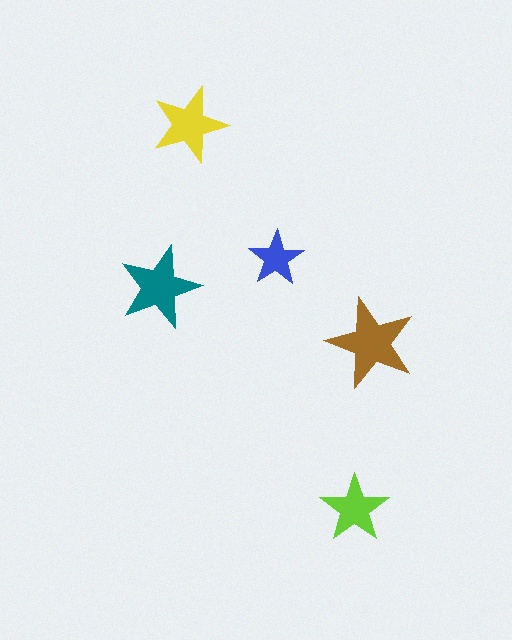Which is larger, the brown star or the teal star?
The brown one.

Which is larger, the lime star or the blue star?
The lime one.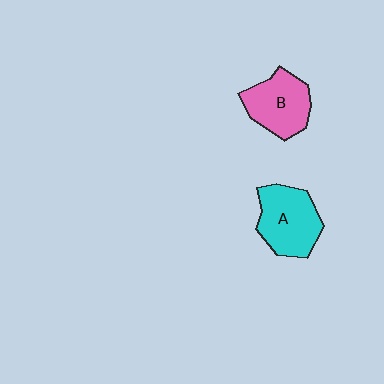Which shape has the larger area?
Shape A (cyan).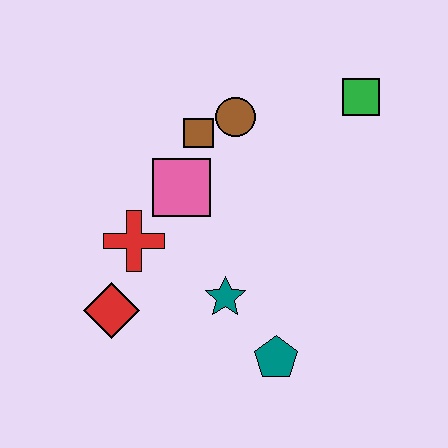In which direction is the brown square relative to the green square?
The brown square is to the left of the green square.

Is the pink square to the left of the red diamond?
No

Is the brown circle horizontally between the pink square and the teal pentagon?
Yes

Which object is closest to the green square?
The brown circle is closest to the green square.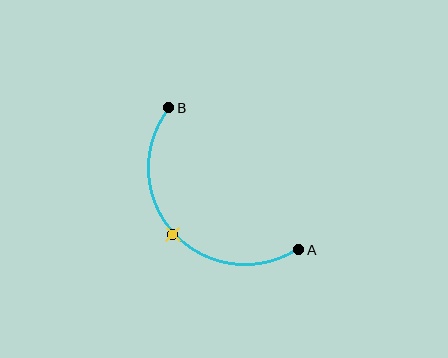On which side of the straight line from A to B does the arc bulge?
The arc bulges below and to the left of the straight line connecting A and B.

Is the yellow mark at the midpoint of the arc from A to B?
Yes. The yellow mark lies on the arc at equal arc-length from both A and B — it is the arc midpoint.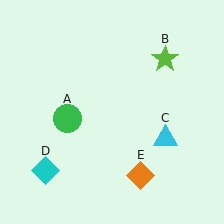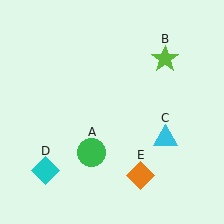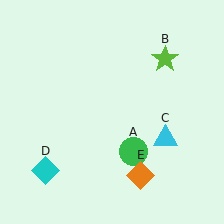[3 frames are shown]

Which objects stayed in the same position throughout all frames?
Lime star (object B) and cyan triangle (object C) and cyan diamond (object D) and orange diamond (object E) remained stationary.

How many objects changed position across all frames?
1 object changed position: green circle (object A).